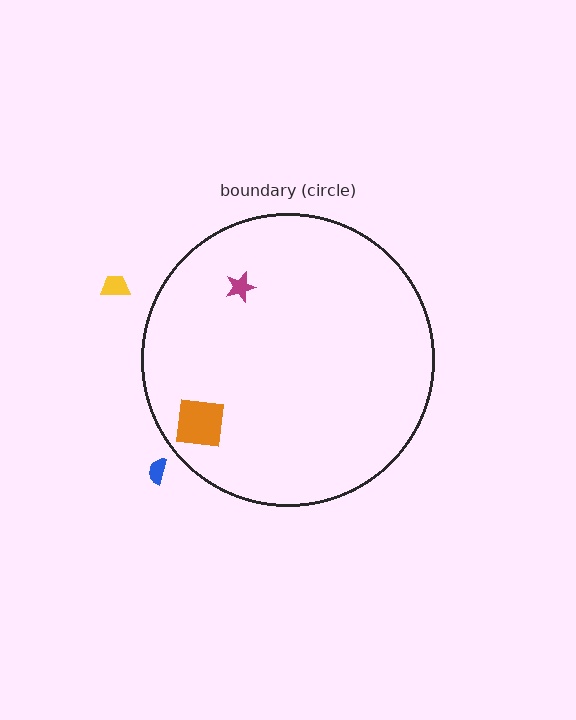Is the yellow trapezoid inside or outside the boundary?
Outside.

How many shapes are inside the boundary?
2 inside, 2 outside.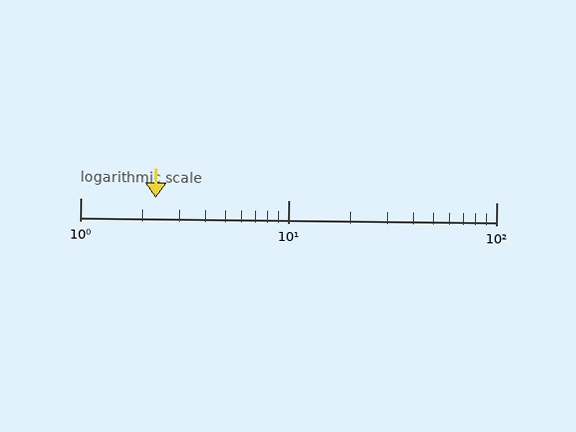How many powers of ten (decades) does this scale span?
The scale spans 2 decades, from 1 to 100.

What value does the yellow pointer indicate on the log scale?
The pointer indicates approximately 2.3.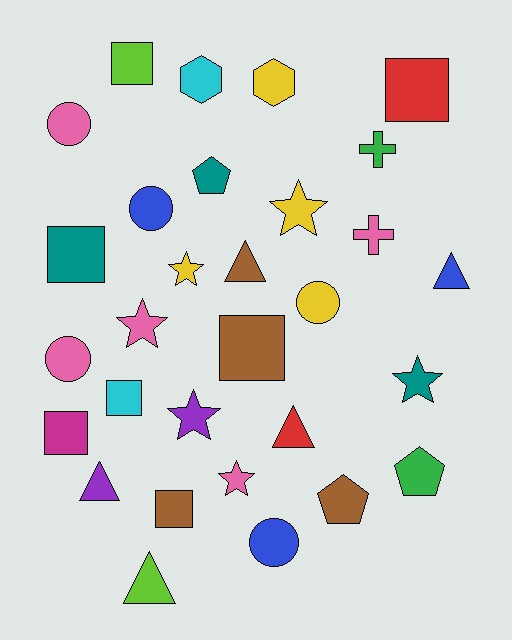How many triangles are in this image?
There are 5 triangles.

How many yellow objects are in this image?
There are 4 yellow objects.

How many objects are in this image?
There are 30 objects.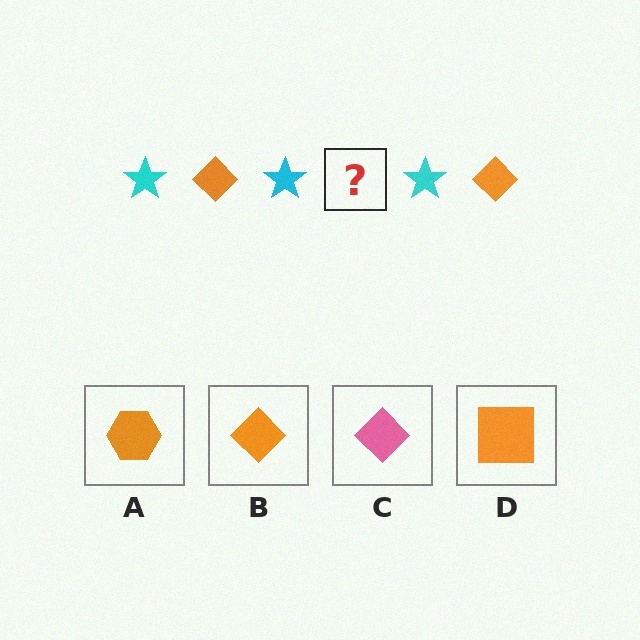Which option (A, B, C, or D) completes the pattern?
B.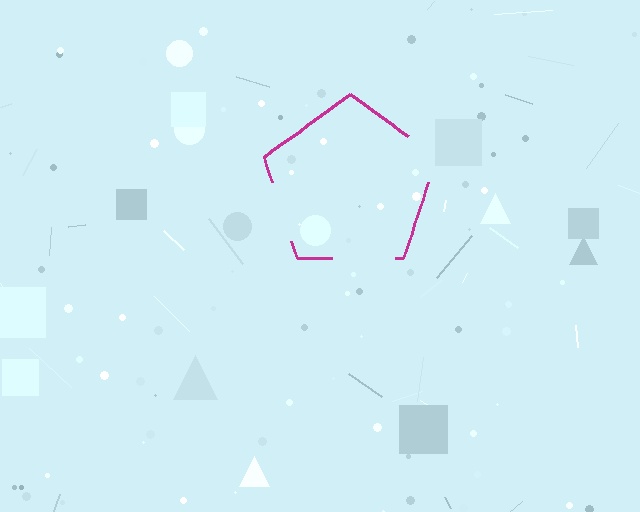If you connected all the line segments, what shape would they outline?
They would outline a pentagon.